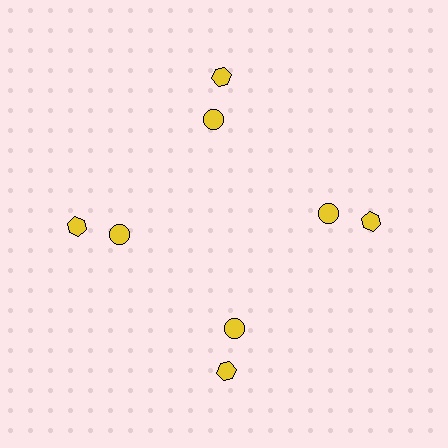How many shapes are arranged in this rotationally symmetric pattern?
There are 8 shapes, arranged in 4 groups of 2.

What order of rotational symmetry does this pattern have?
This pattern has 4-fold rotational symmetry.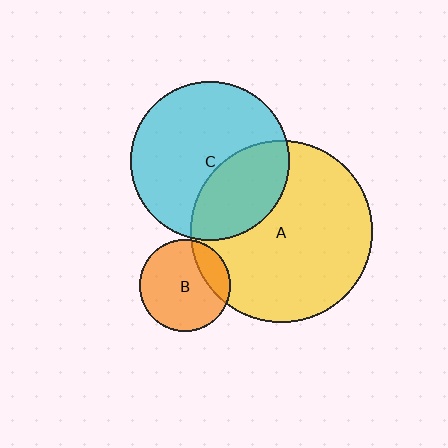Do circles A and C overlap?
Yes.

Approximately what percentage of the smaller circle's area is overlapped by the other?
Approximately 35%.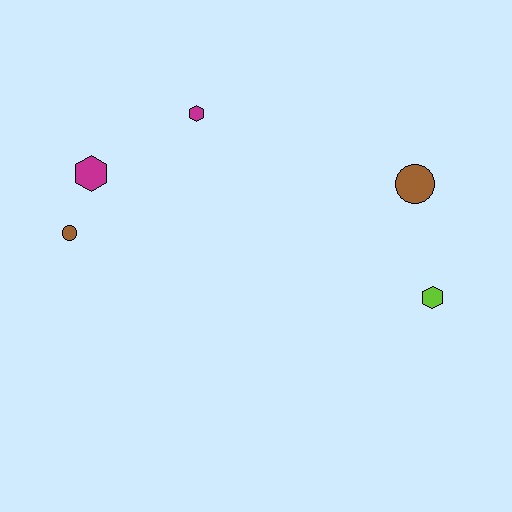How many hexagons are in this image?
There are 3 hexagons.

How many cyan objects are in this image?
There are no cyan objects.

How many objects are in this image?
There are 5 objects.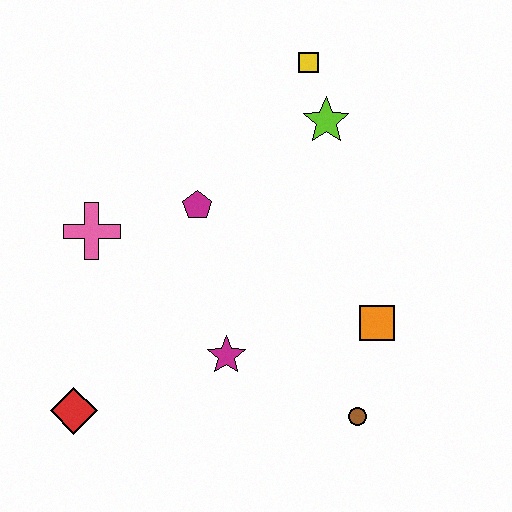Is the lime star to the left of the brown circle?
Yes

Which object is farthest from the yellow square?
The red diamond is farthest from the yellow square.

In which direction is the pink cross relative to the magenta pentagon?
The pink cross is to the left of the magenta pentagon.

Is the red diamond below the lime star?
Yes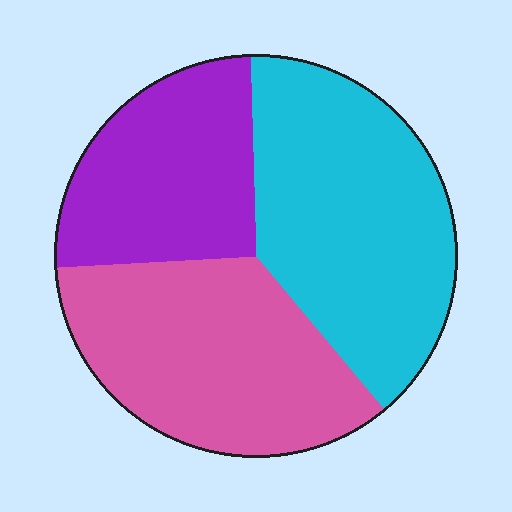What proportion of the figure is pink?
Pink takes up about one third (1/3) of the figure.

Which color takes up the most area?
Cyan, at roughly 40%.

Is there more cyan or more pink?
Cyan.